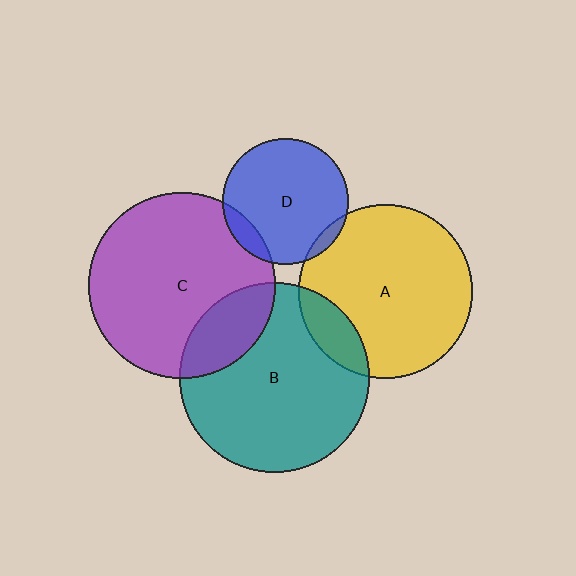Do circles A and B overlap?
Yes.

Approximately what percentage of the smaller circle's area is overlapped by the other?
Approximately 15%.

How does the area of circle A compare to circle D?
Approximately 1.9 times.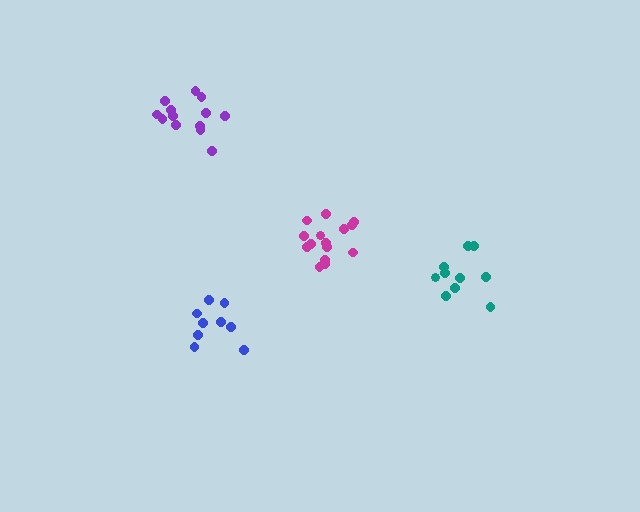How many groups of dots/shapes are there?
There are 4 groups.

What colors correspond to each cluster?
The clusters are colored: blue, magenta, purple, teal.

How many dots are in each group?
Group 1: 9 dots, Group 2: 15 dots, Group 3: 13 dots, Group 4: 10 dots (47 total).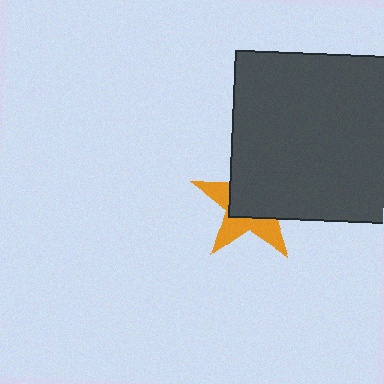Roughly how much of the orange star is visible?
A small part of it is visible (roughly 42%).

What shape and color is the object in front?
The object in front is a dark gray square.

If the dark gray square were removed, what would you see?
You would see the complete orange star.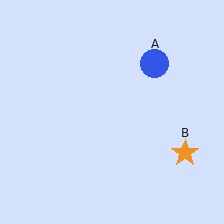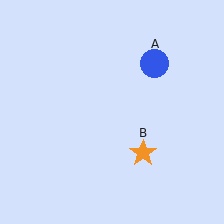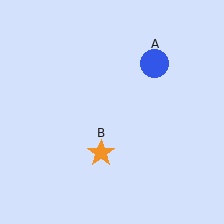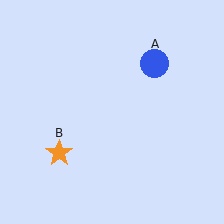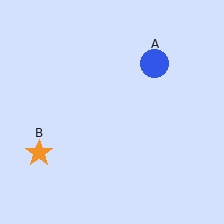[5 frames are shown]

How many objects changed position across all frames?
1 object changed position: orange star (object B).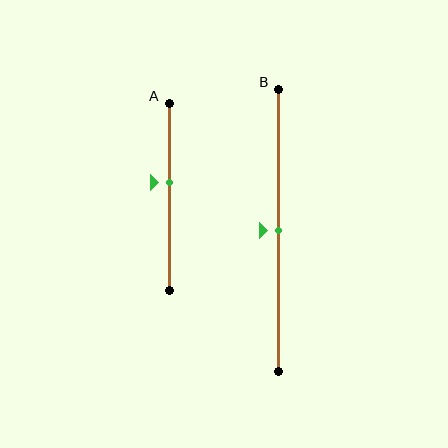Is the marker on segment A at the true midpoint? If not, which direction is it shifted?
No, the marker on segment A is shifted upward by about 8% of the segment length.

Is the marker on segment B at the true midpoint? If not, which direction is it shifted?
Yes, the marker on segment B is at the true midpoint.